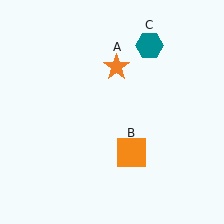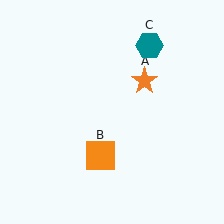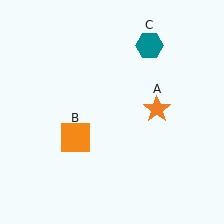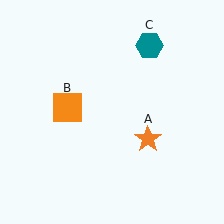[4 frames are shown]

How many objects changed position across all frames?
2 objects changed position: orange star (object A), orange square (object B).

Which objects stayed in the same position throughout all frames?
Teal hexagon (object C) remained stationary.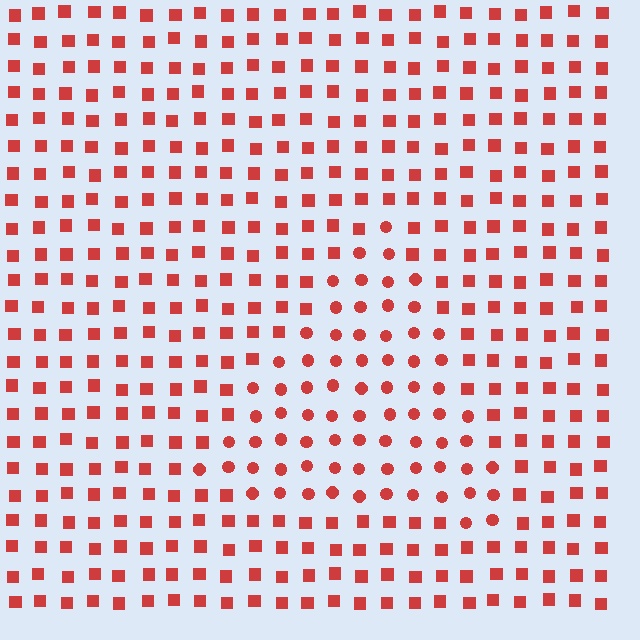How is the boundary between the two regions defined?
The boundary is defined by a change in element shape: circles inside vs. squares outside. All elements share the same color and spacing.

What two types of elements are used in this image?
The image uses circles inside the triangle region and squares outside it.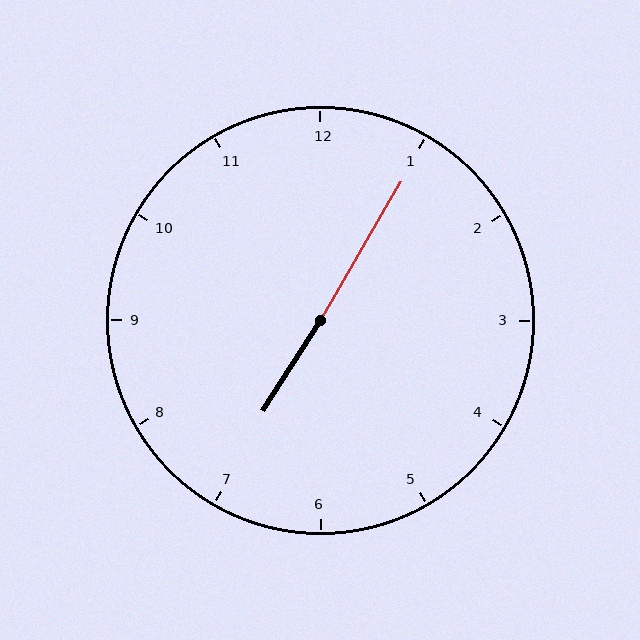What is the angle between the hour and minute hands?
Approximately 178 degrees.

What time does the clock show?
7:05.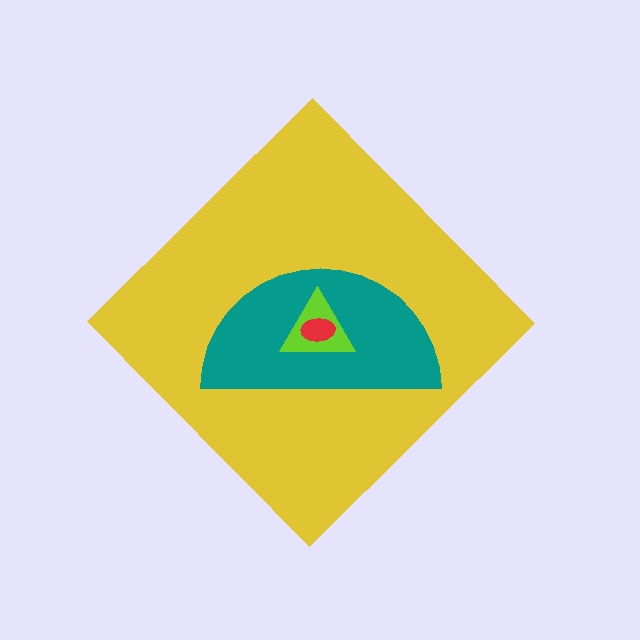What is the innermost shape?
The red ellipse.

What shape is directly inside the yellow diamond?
The teal semicircle.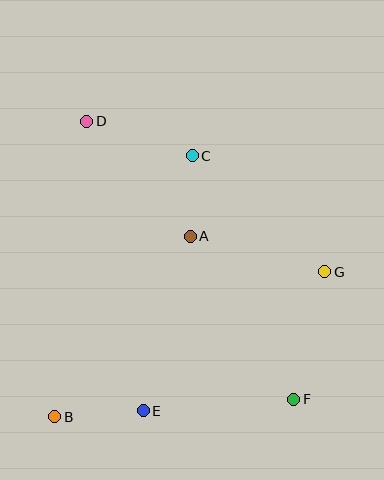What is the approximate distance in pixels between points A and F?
The distance between A and F is approximately 193 pixels.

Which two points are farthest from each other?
Points D and F are farthest from each other.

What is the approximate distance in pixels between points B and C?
The distance between B and C is approximately 295 pixels.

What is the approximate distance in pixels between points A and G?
The distance between A and G is approximately 139 pixels.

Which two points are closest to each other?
Points A and C are closest to each other.